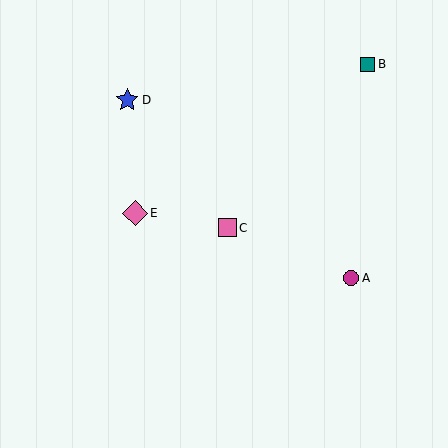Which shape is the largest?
The pink diamond (labeled E) is the largest.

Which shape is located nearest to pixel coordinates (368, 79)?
The teal square (labeled B) at (368, 64) is nearest to that location.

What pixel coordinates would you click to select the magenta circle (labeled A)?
Click at (351, 278) to select the magenta circle A.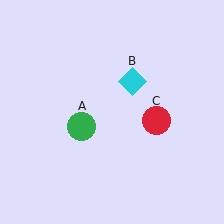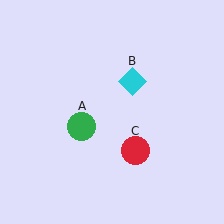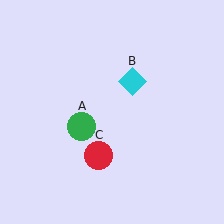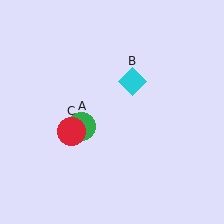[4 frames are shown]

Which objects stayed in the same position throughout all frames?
Green circle (object A) and cyan diamond (object B) remained stationary.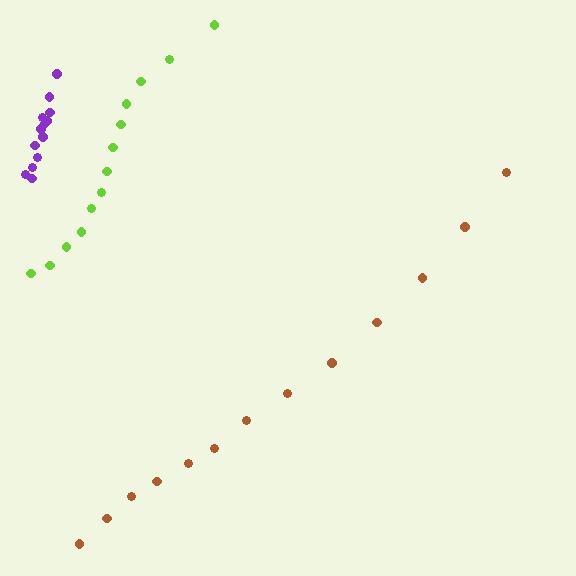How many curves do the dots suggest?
There are 3 distinct paths.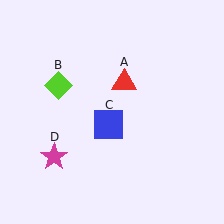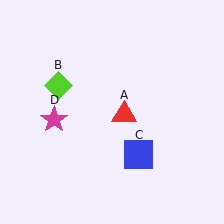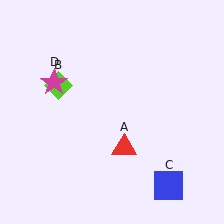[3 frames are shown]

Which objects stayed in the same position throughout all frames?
Lime diamond (object B) remained stationary.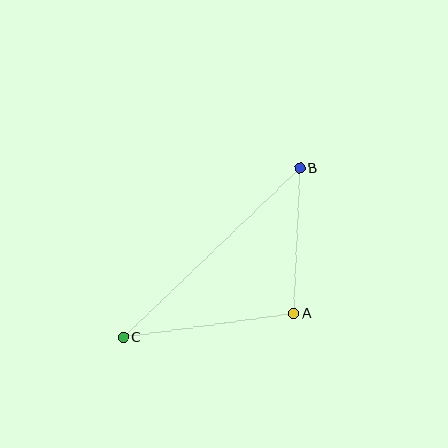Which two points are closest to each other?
Points A and B are closest to each other.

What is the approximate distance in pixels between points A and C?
The distance between A and C is approximately 172 pixels.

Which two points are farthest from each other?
Points B and C are farthest from each other.